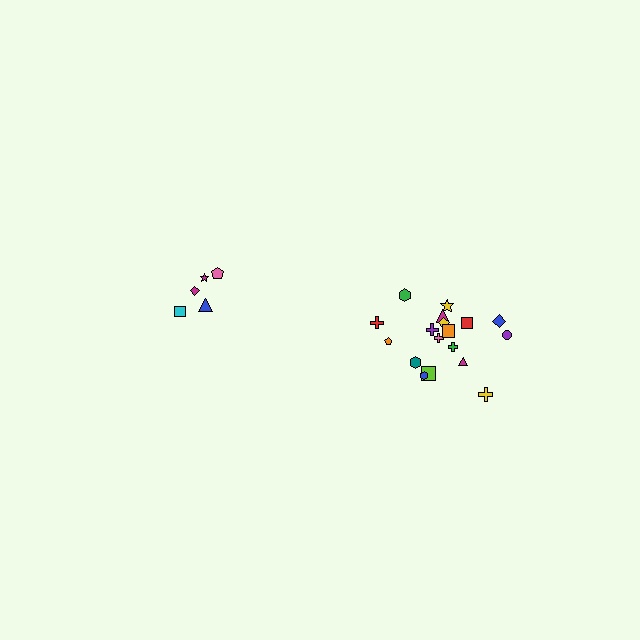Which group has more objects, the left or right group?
The right group.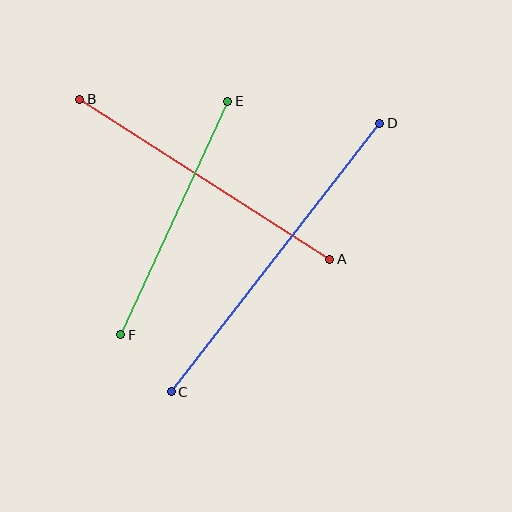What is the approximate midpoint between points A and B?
The midpoint is at approximately (205, 179) pixels.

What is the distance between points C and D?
The distance is approximately 340 pixels.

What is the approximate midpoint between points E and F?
The midpoint is at approximately (174, 218) pixels.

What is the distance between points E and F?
The distance is approximately 257 pixels.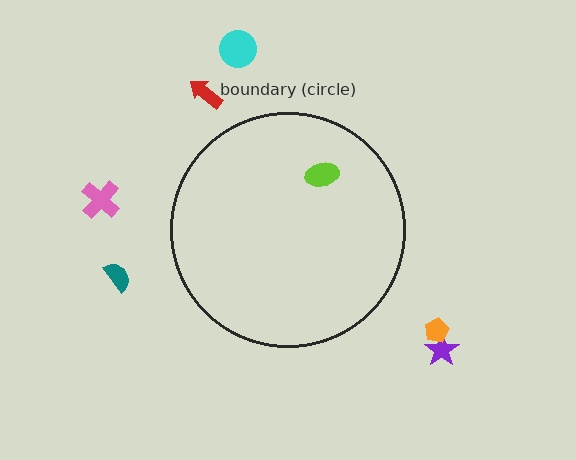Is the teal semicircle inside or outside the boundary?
Outside.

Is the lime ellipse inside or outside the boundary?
Inside.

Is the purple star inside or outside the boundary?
Outside.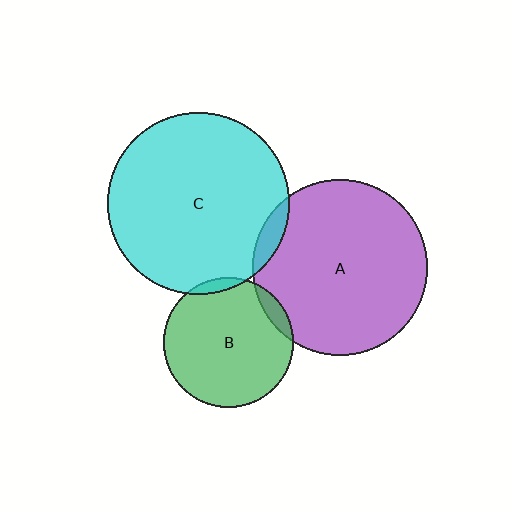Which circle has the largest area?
Circle C (cyan).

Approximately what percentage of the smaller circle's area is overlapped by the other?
Approximately 5%.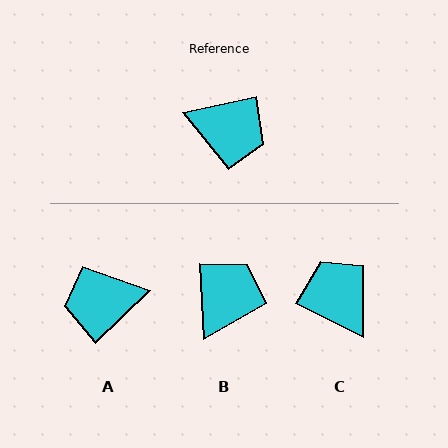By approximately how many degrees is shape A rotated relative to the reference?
Approximately 148 degrees clockwise.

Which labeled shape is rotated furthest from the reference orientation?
A, about 148 degrees away.